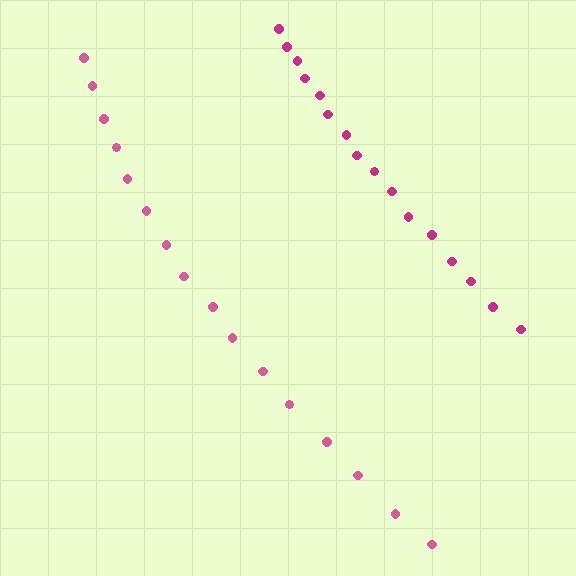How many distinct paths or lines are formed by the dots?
There are 2 distinct paths.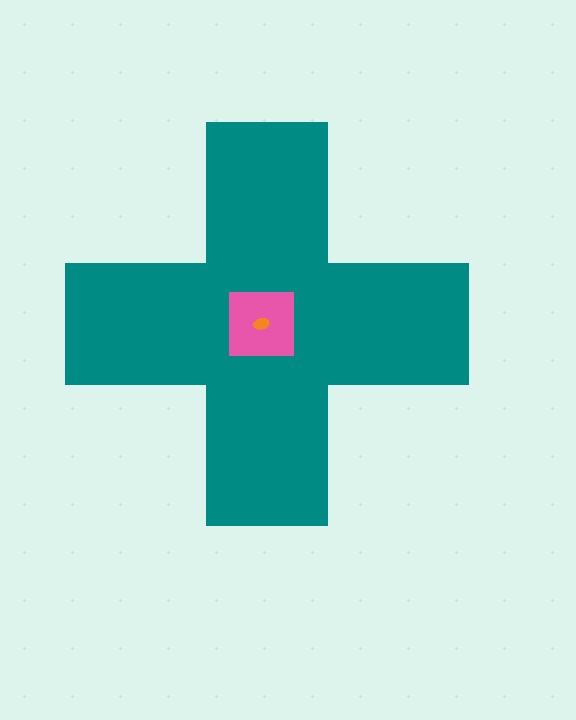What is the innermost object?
The orange ellipse.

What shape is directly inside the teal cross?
The pink square.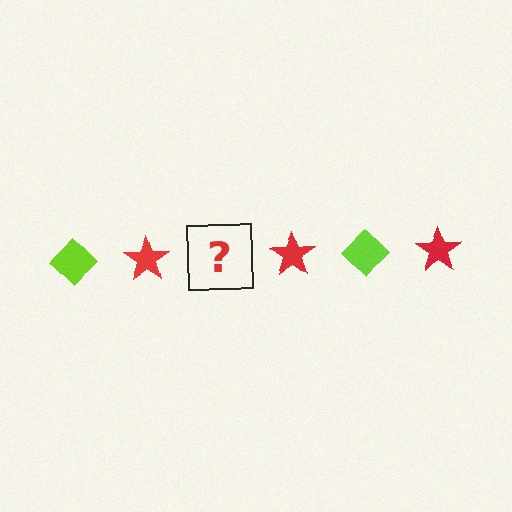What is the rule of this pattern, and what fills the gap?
The rule is that the pattern alternates between lime diamond and red star. The gap should be filled with a lime diamond.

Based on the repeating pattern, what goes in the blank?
The blank should be a lime diamond.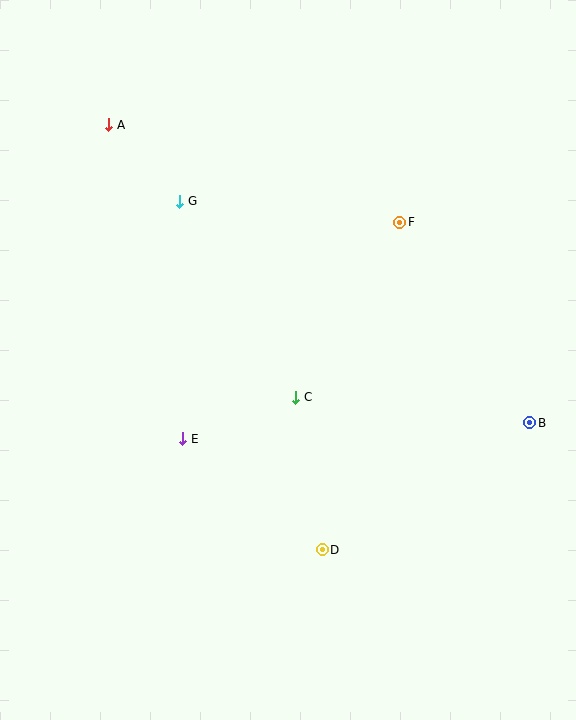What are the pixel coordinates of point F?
Point F is at (400, 222).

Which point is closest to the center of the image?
Point C at (296, 397) is closest to the center.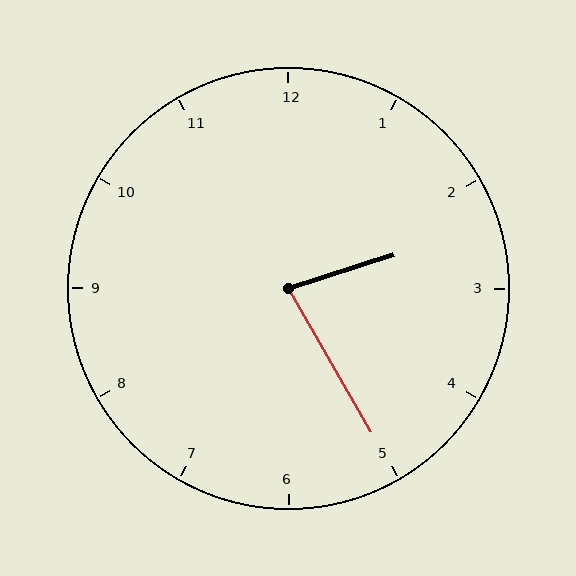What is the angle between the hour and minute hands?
Approximately 78 degrees.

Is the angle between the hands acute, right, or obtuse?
It is acute.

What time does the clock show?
2:25.